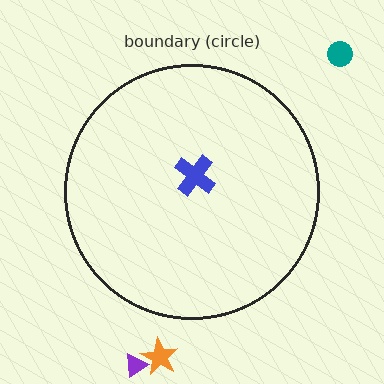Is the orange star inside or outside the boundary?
Outside.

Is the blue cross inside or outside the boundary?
Inside.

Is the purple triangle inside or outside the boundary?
Outside.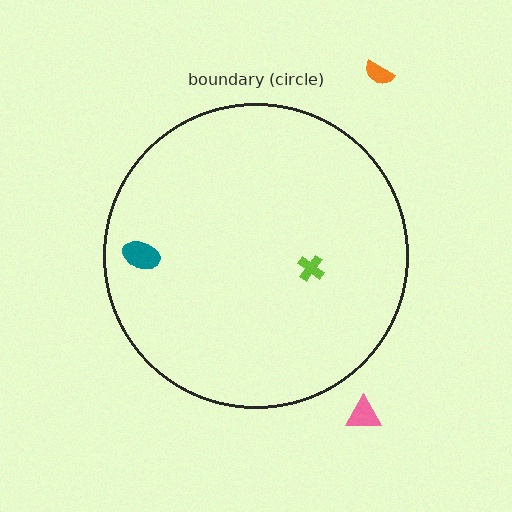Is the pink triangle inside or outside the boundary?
Outside.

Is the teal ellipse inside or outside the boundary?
Inside.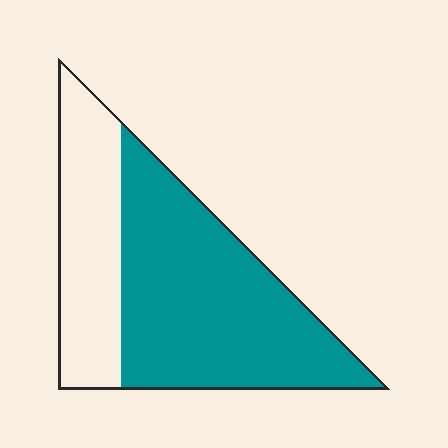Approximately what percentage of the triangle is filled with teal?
Approximately 65%.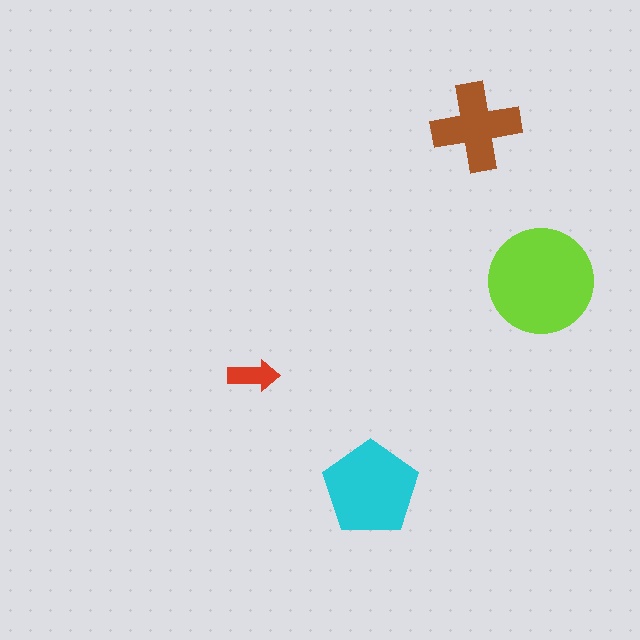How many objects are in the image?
There are 4 objects in the image.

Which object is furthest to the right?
The lime circle is rightmost.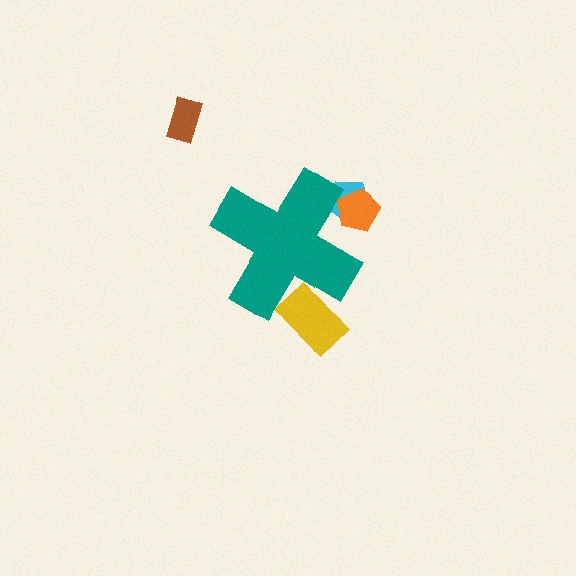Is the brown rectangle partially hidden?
No, the brown rectangle is fully visible.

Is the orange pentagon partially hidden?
Yes, the orange pentagon is partially hidden behind the teal cross.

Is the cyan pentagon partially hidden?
Yes, the cyan pentagon is partially hidden behind the teal cross.